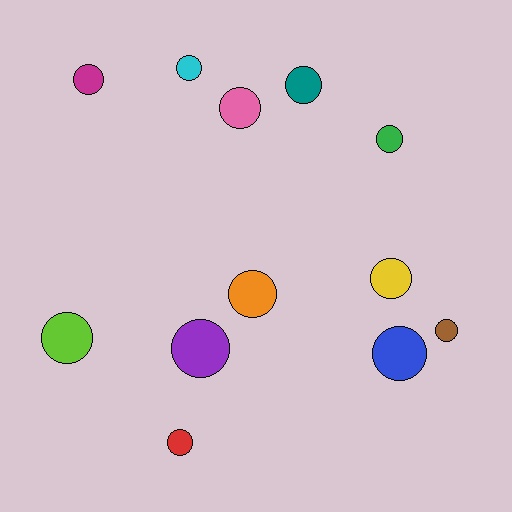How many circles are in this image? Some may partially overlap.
There are 12 circles.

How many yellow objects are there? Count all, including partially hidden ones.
There is 1 yellow object.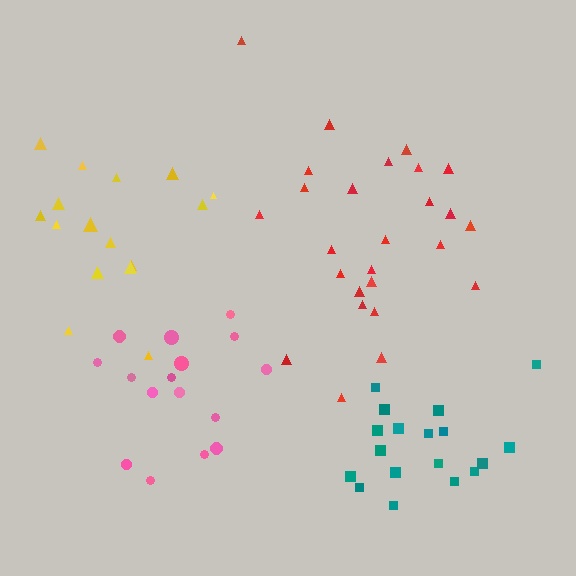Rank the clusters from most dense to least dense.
pink, red, teal, yellow.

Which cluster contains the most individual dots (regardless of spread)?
Red (26).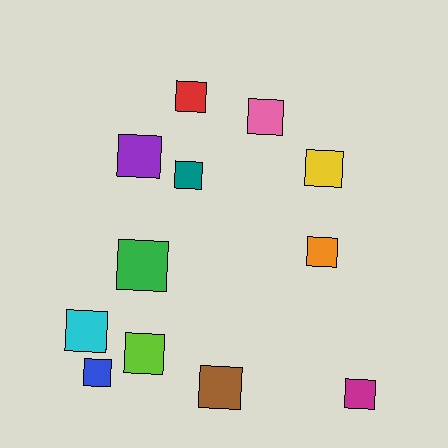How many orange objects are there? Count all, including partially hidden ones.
There is 1 orange object.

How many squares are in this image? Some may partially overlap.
There are 12 squares.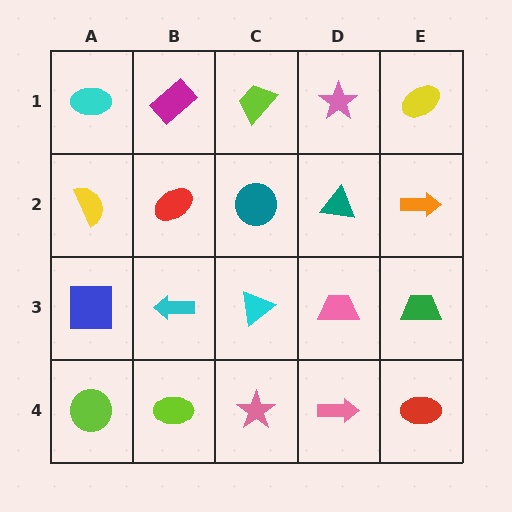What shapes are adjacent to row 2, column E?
A yellow ellipse (row 1, column E), a green trapezoid (row 3, column E), a teal triangle (row 2, column D).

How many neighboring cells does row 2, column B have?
4.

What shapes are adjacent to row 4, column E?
A green trapezoid (row 3, column E), a pink arrow (row 4, column D).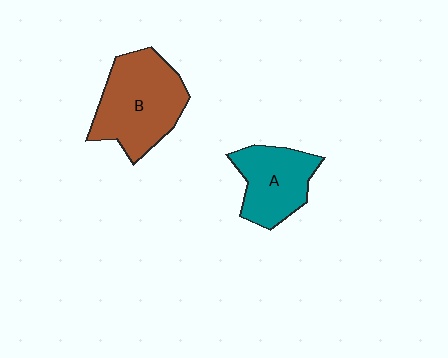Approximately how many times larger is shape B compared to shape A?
Approximately 1.4 times.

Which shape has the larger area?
Shape B (brown).